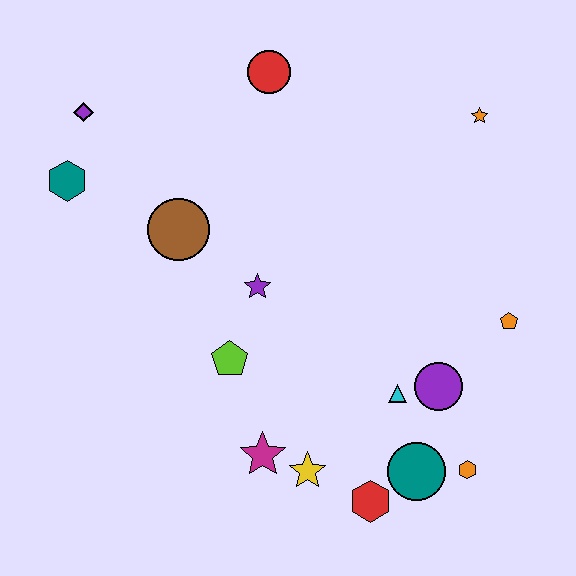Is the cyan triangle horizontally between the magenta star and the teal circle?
Yes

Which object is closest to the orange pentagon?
The purple circle is closest to the orange pentagon.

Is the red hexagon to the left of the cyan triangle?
Yes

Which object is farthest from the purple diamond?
The orange hexagon is farthest from the purple diamond.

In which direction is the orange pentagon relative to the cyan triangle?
The orange pentagon is to the right of the cyan triangle.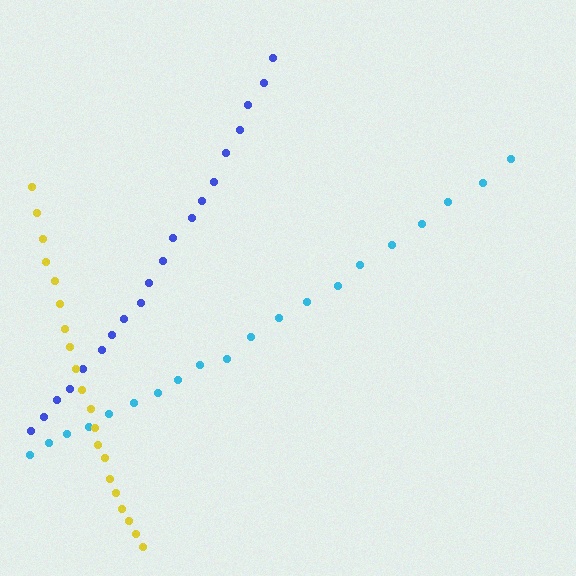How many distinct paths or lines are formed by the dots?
There are 3 distinct paths.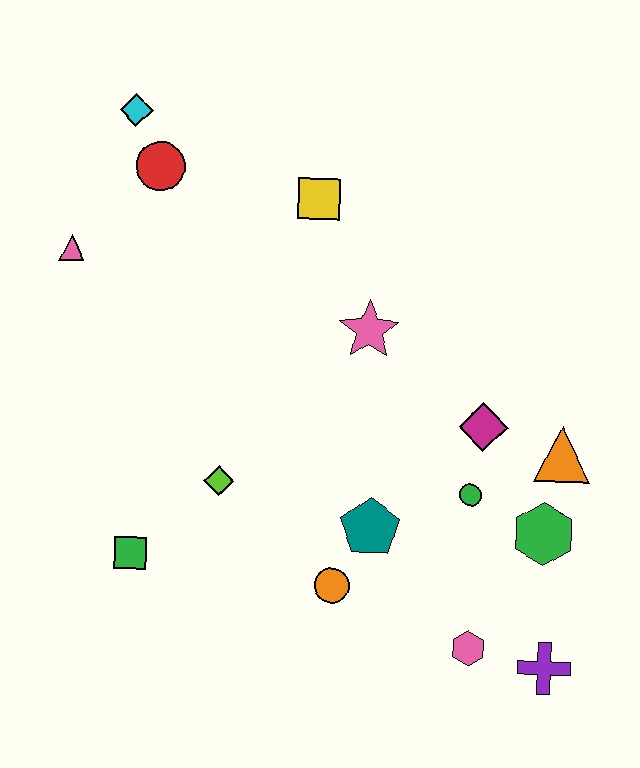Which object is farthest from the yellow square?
The purple cross is farthest from the yellow square.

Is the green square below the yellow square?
Yes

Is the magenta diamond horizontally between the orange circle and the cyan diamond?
No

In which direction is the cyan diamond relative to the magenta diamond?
The cyan diamond is to the left of the magenta diamond.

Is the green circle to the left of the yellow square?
No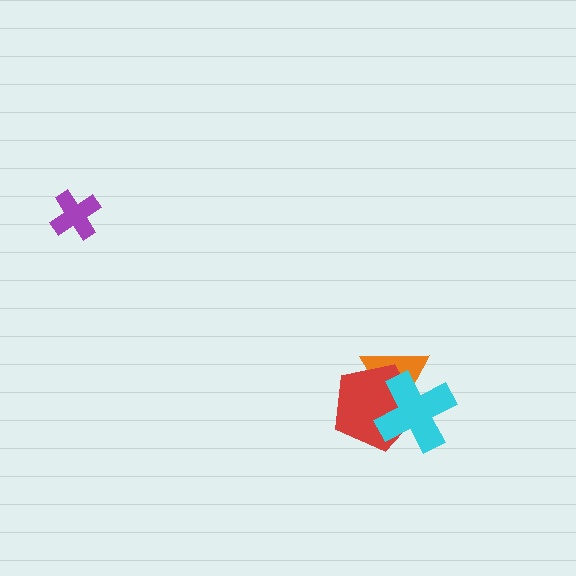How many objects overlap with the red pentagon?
2 objects overlap with the red pentagon.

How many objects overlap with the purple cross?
0 objects overlap with the purple cross.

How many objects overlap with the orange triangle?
2 objects overlap with the orange triangle.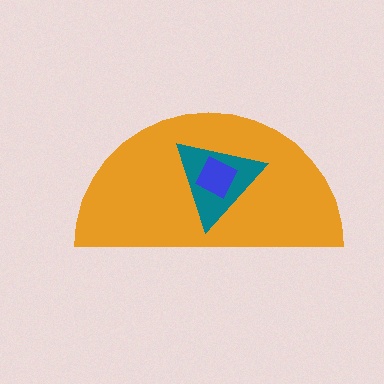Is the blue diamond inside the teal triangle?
Yes.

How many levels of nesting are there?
3.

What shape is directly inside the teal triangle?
The blue diamond.